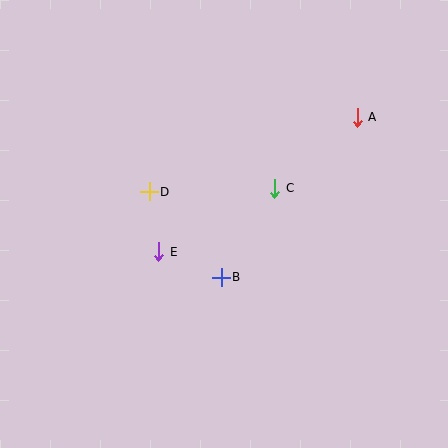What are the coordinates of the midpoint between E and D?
The midpoint between E and D is at (154, 222).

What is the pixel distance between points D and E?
The distance between D and E is 61 pixels.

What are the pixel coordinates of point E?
Point E is at (159, 252).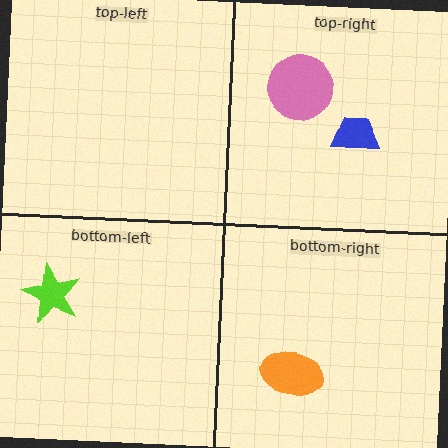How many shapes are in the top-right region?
2.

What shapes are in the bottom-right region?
The orange ellipse.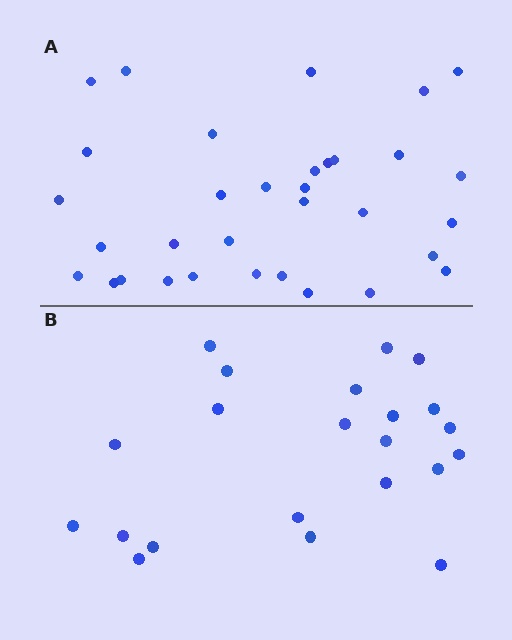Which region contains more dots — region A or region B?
Region A (the top region) has more dots.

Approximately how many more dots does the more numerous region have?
Region A has roughly 12 or so more dots than region B.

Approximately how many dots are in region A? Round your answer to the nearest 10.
About 30 dots. (The exact count is 33, which rounds to 30.)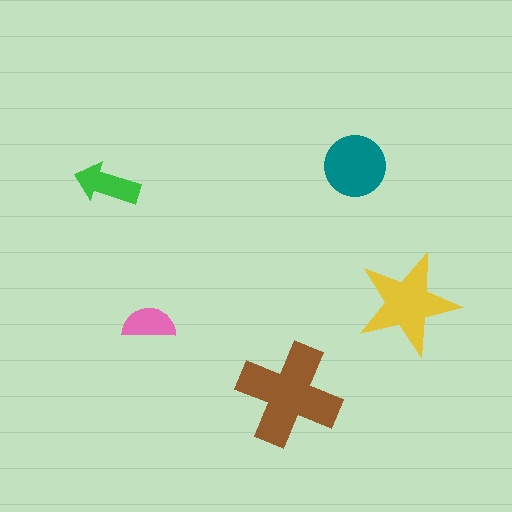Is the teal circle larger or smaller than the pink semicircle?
Larger.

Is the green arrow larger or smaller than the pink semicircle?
Larger.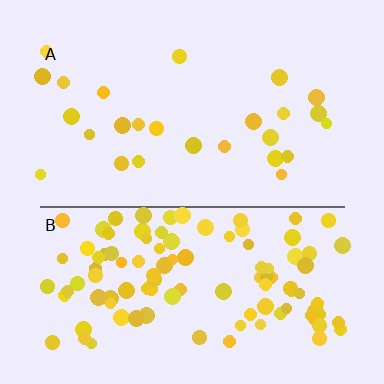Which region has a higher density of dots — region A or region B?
B (the bottom).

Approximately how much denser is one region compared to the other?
Approximately 4.1× — region B over region A.